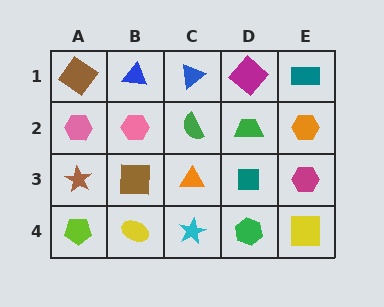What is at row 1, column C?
A blue triangle.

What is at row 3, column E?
A magenta hexagon.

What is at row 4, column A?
A lime pentagon.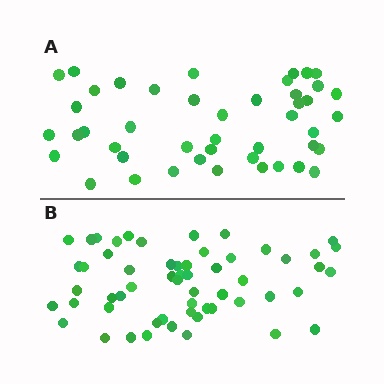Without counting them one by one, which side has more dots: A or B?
Region B (the bottom region) has more dots.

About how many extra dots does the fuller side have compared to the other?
Region B has roughly 12 or so more dots than region A.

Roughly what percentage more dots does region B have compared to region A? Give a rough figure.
About 25% more.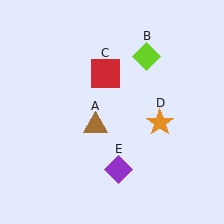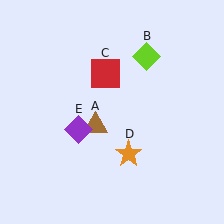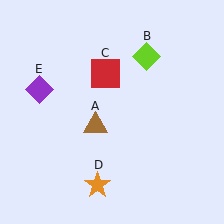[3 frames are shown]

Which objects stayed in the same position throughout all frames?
Brown triangle (object A) and lime diamond (object B) and red square (object C) remained stationary.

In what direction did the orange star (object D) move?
The orange star (object D) moved down and to the left.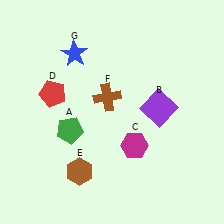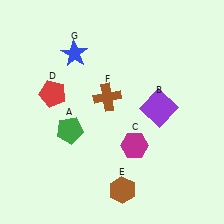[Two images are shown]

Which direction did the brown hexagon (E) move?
The brown hexagon (E) moved right.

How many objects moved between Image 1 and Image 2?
1 object moved between the two images.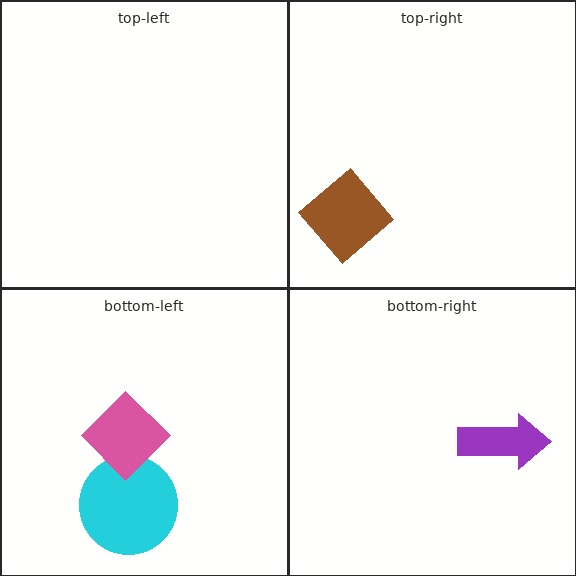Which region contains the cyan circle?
The bottom-left region.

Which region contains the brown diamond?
The top-right region.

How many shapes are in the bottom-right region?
1.